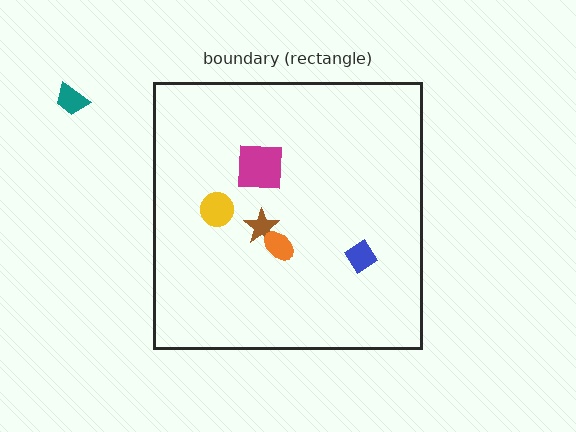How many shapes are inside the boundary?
5 inside, 1 outside.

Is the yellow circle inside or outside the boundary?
Inside.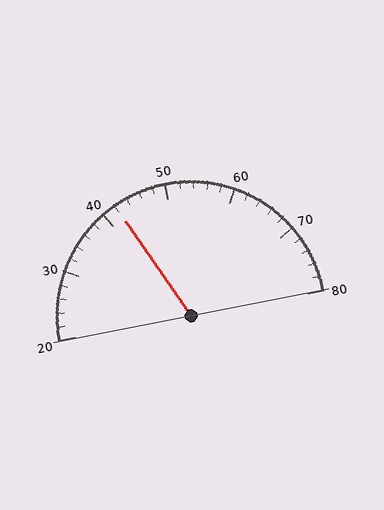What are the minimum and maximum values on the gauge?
The gauge ranges from 20 to 80.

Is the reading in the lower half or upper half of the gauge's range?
The reading is in the lower half of the range (20 to 80).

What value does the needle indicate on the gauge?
The needle indicates approximately 42.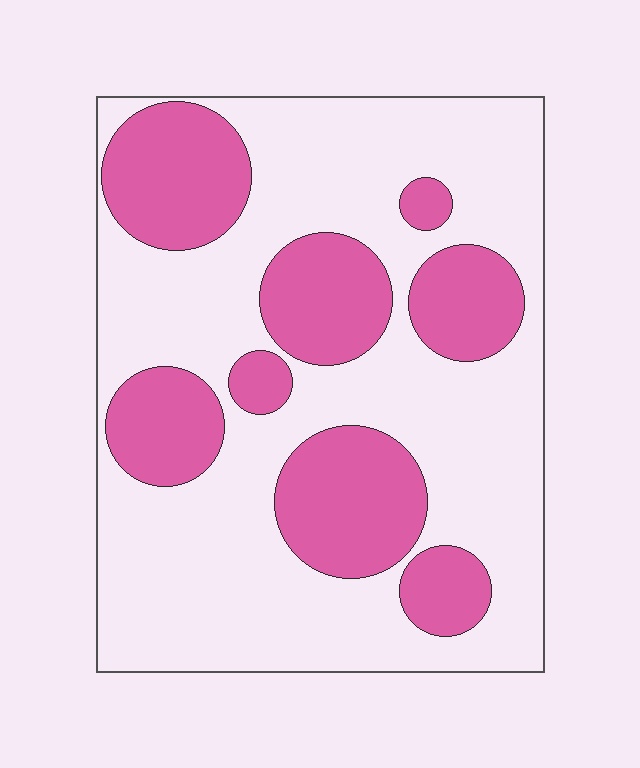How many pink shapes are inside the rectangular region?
8.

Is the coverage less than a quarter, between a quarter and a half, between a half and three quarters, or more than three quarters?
Between a quarter and a half.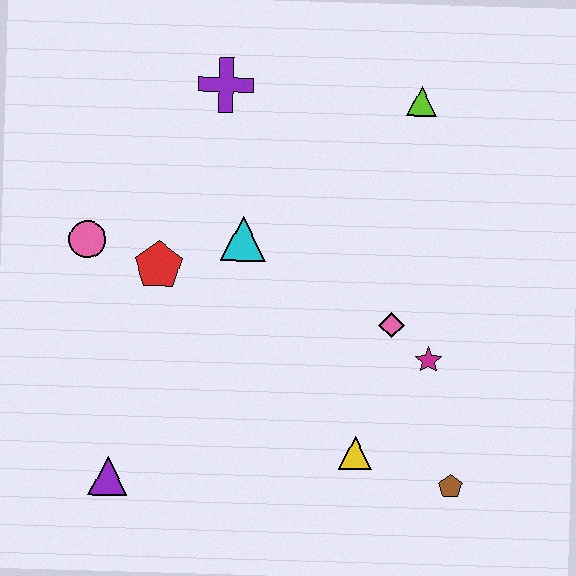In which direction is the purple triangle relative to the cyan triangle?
The purple triangle is below the cyan triangle.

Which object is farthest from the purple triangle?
The lime triangle is farthest from the purple triangle.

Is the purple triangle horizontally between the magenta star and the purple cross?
No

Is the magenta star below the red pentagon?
Yes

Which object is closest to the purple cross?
The cyan triangle is closest to the purple cross.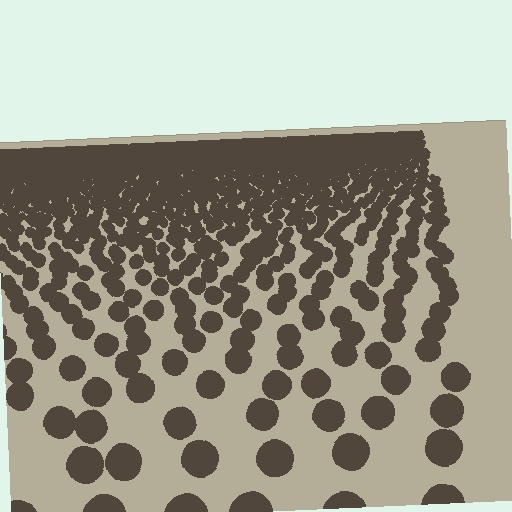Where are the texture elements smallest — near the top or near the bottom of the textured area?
Near the top.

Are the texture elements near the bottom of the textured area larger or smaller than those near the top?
Larger. Near the bottom, elements are closer to the viewer and appear at a bigger on-screen size.